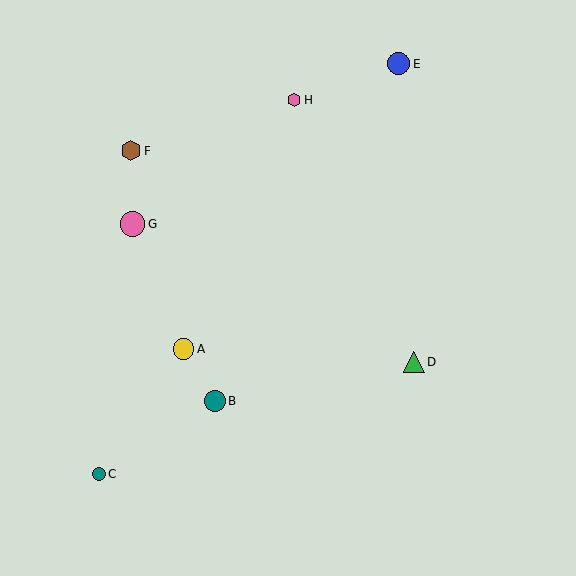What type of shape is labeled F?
Shape F is a brown hexagon.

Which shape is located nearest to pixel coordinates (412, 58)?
The blue circle (labeled E) at (399, 64) is nearest to that location.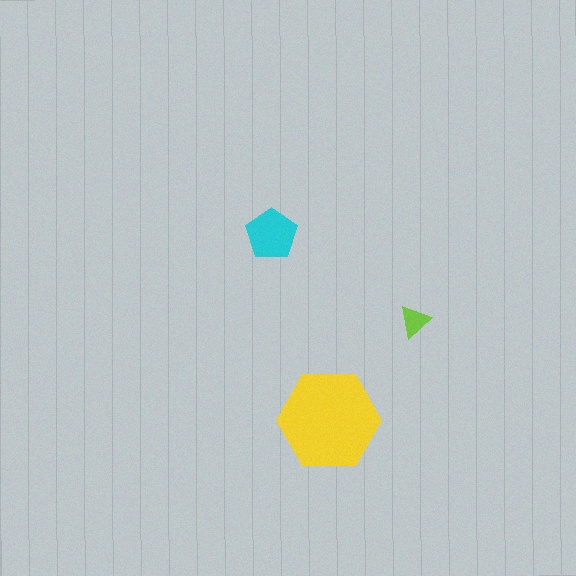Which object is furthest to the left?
The cyan pentagon is leftmost.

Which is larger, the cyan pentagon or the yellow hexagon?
The yellow hexagon.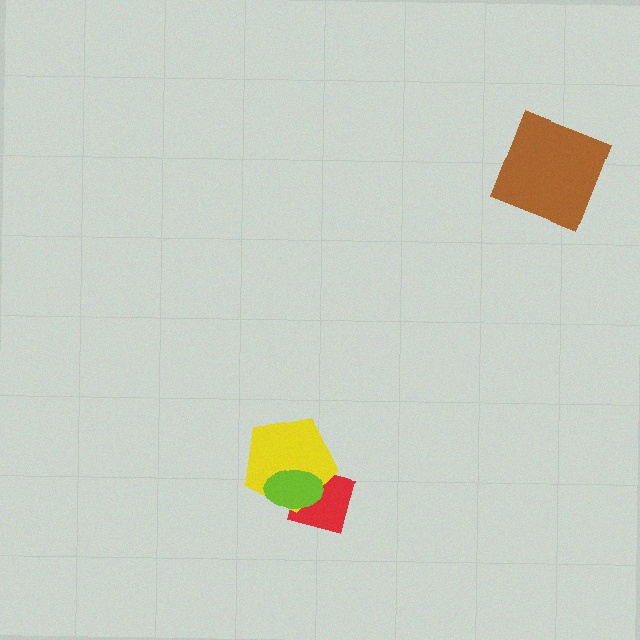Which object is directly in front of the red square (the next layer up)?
The yellow pentagon is directly in front of the red square.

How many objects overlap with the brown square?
0 objects overlap with the brown square.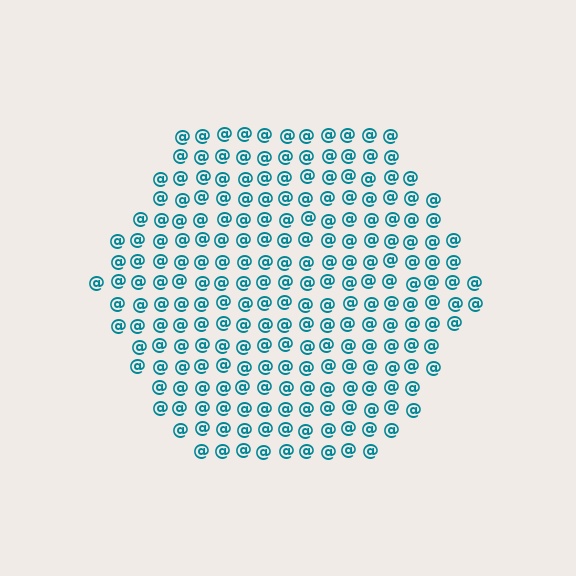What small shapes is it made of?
It is made of small at signs.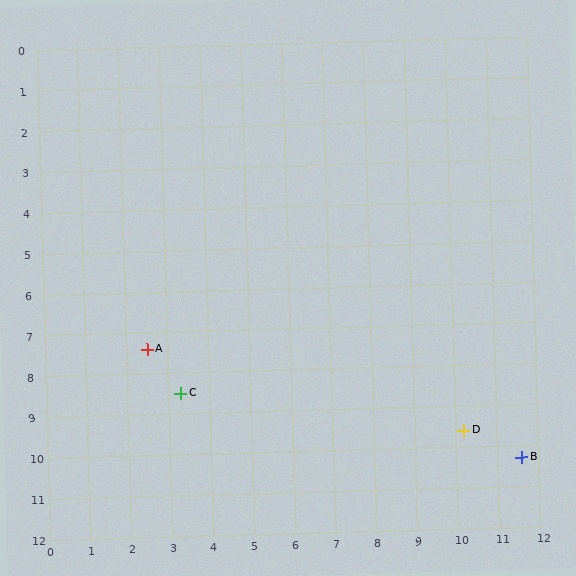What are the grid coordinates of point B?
Point B is at approximately (11.6, 10.3).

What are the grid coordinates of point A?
Point A is at approximately (2.5, 7.4).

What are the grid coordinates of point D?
Point D is at approximately (10.2, 9.6).